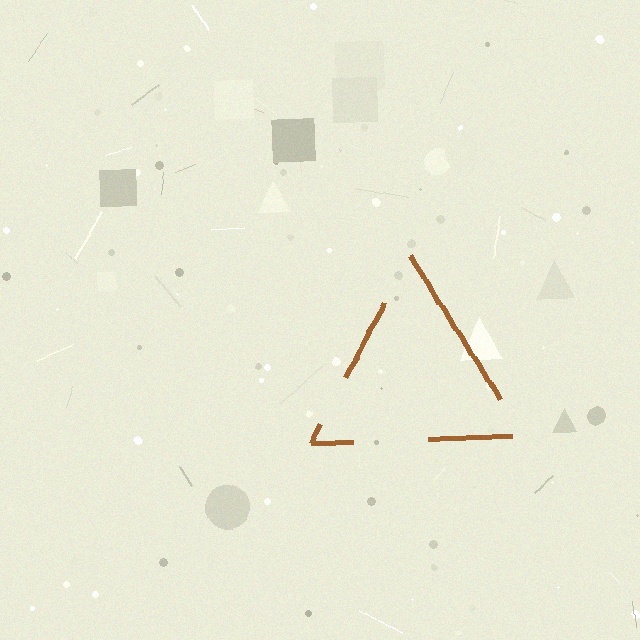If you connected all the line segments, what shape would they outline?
They would outline a triangle.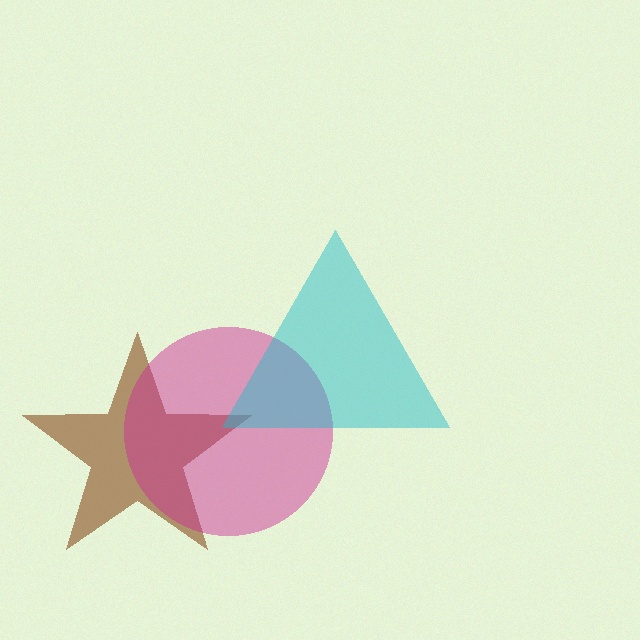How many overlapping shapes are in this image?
There are 3 overlapping shapes in the image.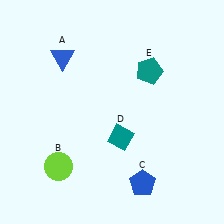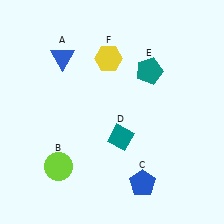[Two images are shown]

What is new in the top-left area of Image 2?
A yellow hexagon (F) was added in the top-left area of Image 2.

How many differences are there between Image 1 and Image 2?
There is 1 difference between the two images.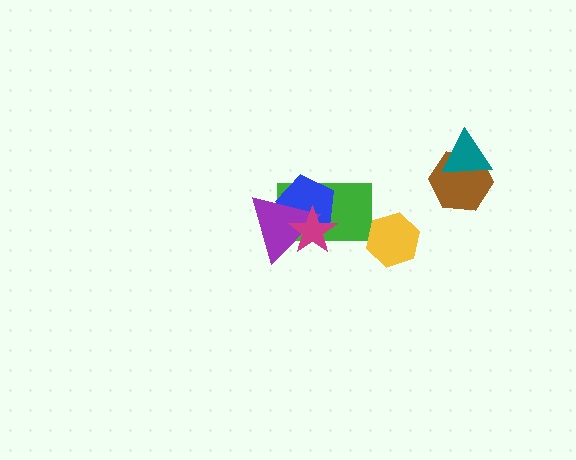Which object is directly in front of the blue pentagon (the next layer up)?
The purple triangle is directly in front of the blue pentagon.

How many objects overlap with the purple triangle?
3 objects overlap with the purple triangle.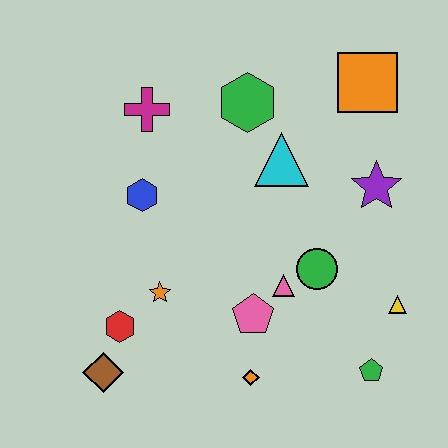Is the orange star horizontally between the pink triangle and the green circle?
No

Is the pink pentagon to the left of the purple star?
Yes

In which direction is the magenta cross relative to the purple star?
The magenta cross is to the left of the purple star.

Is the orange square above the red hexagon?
Yes